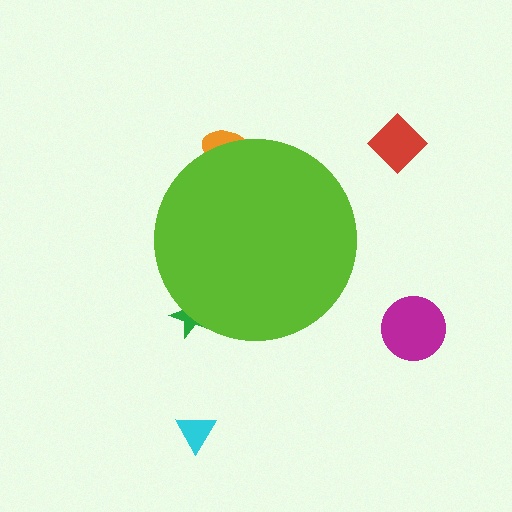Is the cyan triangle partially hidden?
No, the cyan triangle is fully visible.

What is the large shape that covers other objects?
A lime circle.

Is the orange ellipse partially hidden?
Yes, the orange ellipse is partially hidden behind the lime circle.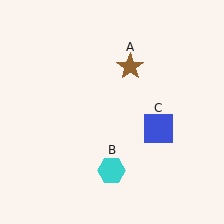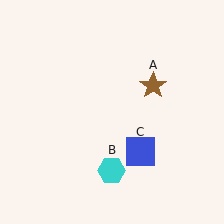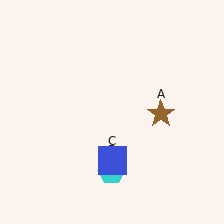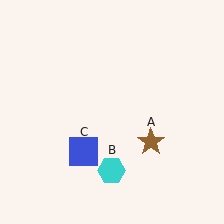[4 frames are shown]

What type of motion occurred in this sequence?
The brown star (object A), blue square (object C) rotated clockwise around the center of the scene.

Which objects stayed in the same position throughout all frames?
Cyan hexagon (object B) remained stationary.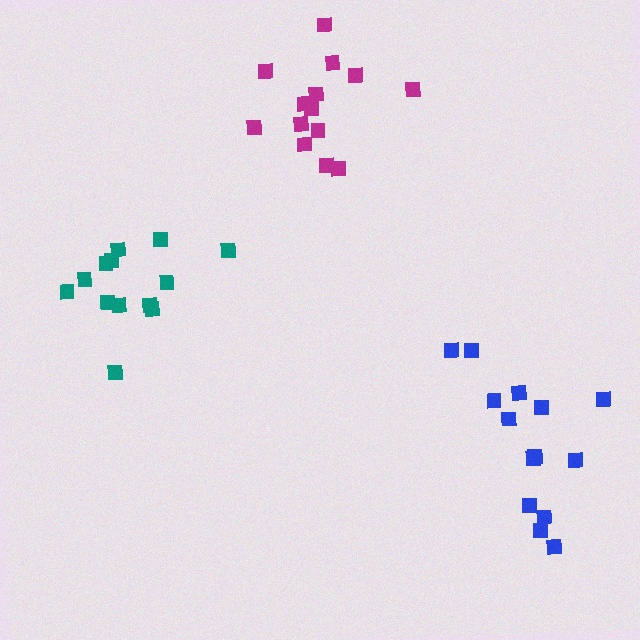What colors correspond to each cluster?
The clusters are colored: blue, magenta, teal.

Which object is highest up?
The magenta cluster is topmost.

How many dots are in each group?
Group 1: 14 dots, Group 2: 14 dots, Group 3: 13 dots (41 total).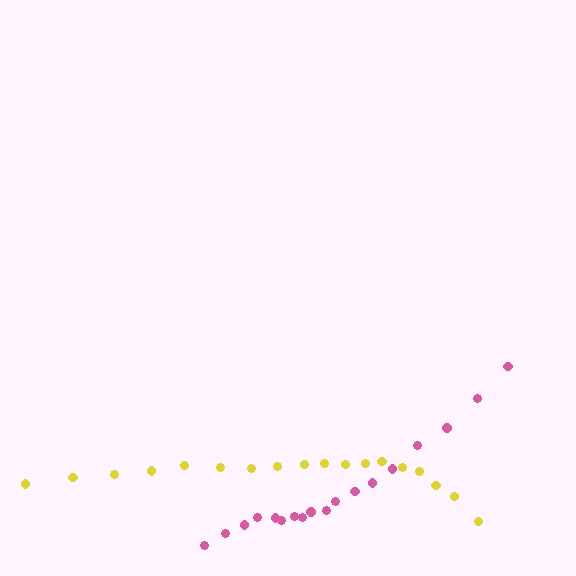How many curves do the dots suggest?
There are 2 distinct paths.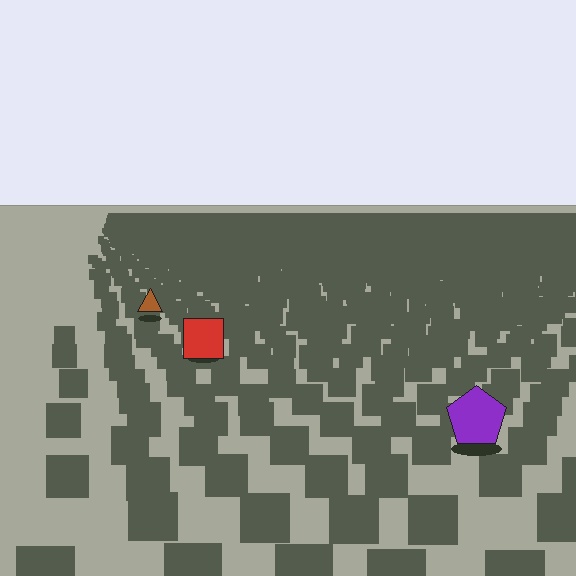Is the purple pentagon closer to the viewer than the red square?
Yes. The purple pentagon is closer — you can tell from the texture gradient: the ground texture is coarser near it.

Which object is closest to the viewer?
The purple pentagon is closest. The texture marks near it are larger and more spread out.